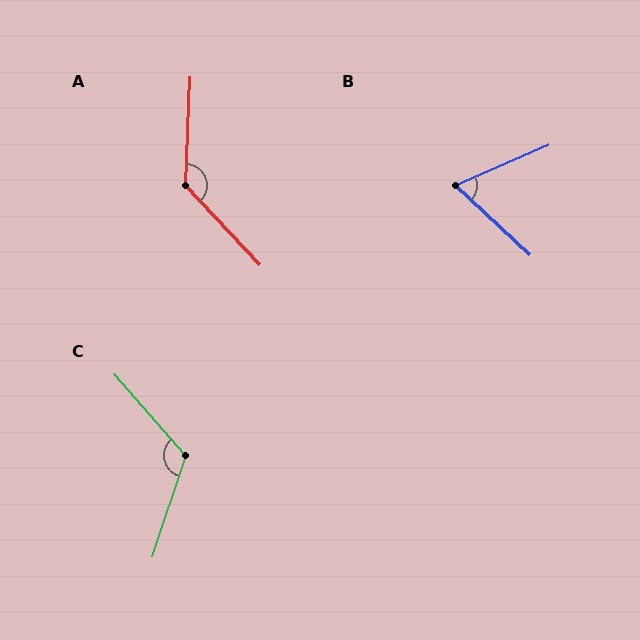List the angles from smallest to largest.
B (67°), C (120°), A (135°).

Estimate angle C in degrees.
Approximately 120 degrees.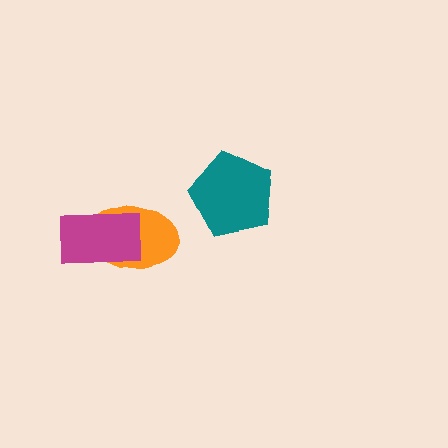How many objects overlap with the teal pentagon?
0 objects overlap with the teal pentagon.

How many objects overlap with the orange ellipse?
1 object overlaps with the orange ellipse.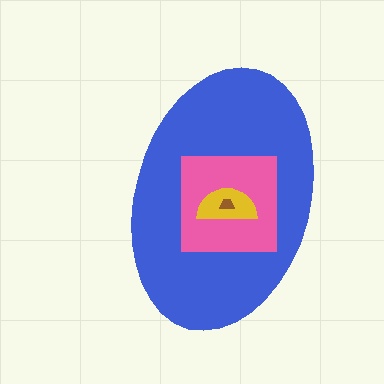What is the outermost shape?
The blue ellipse.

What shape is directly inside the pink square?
The yellow semicircle.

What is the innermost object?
The brown trapezoid.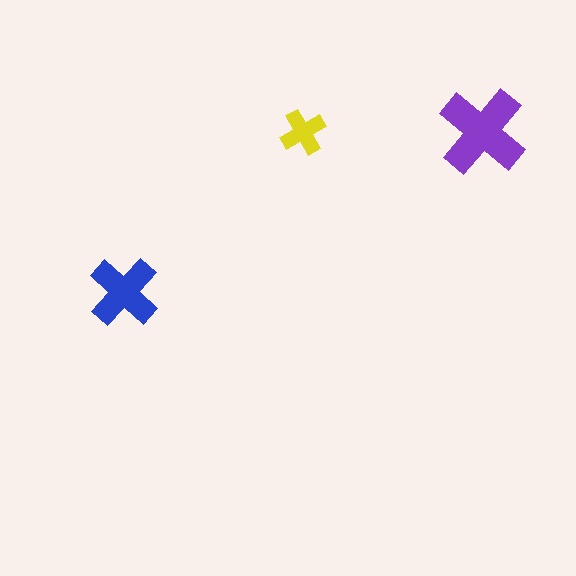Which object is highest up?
The purple cross is topmost.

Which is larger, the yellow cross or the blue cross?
The blue one.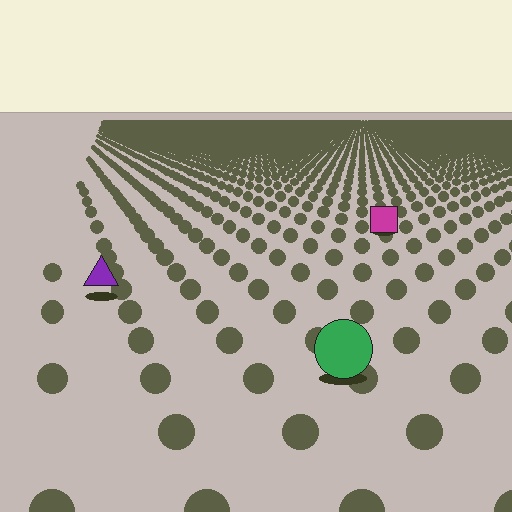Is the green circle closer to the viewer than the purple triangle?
Yes. The green circle is closer — you can tell from the texture gradient: the ground texture is coarser near it.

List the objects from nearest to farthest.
From nearest to farthest: the green circle, the purple triangle, the magenta square.